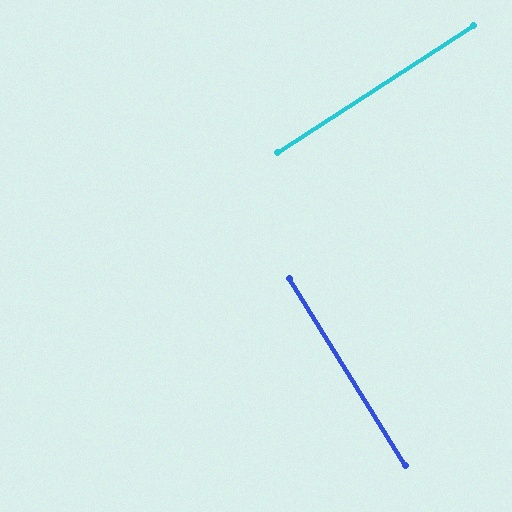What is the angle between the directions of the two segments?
Approximately 89 degrees.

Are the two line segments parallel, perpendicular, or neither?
Perpendicular — they meet at approximately 89°.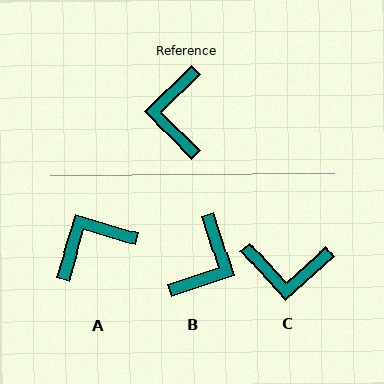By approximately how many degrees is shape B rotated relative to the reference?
Approximately 154 degrees counter-clockwise.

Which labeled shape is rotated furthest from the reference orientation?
B, about 154 degrees away.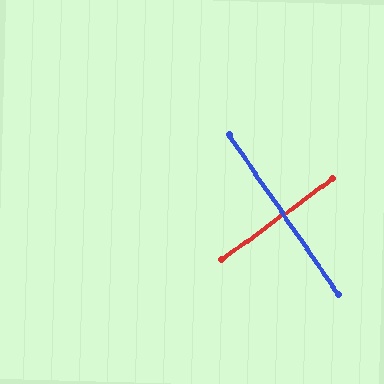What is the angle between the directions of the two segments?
Approximately 88 degrees.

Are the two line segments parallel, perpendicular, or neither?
Perpendicular — they meet at approximately 88°.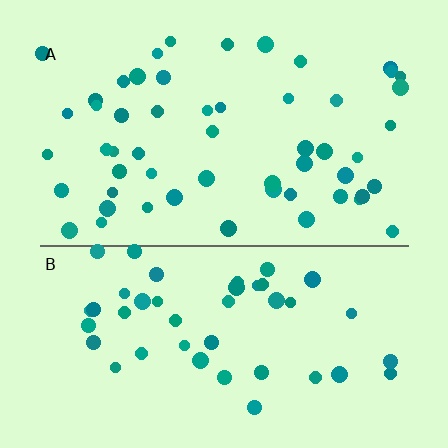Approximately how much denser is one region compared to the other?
Approximately 1.3× — region A over region B.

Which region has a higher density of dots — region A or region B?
A (the top).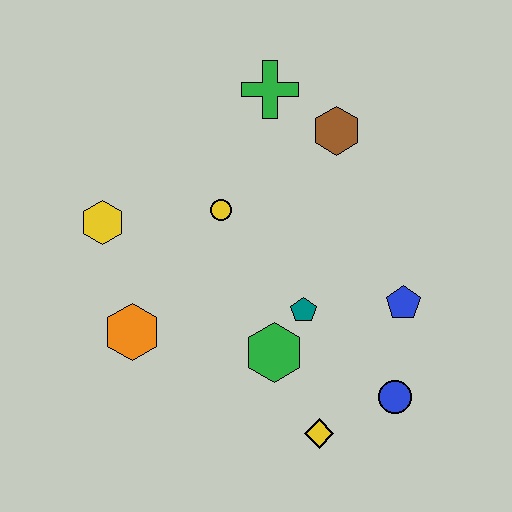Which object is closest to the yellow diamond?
The blue circle is closest to the yellow diamond.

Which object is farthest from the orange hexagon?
The brown hexagon is farthest from the orange hexagon.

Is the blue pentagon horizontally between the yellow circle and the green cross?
No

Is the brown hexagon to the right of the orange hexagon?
Yes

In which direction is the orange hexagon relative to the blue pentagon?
The orange hexagon is to the left of the blue pentagon.